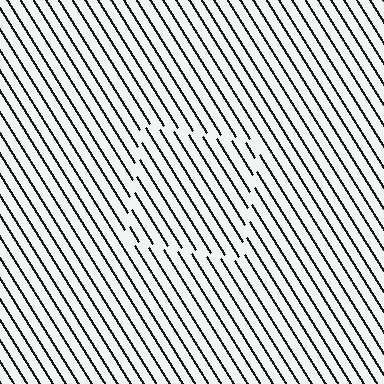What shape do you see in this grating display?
An illusory square. The interior of the shape contains the same grating, shifted by half a period — the contour is defined by the phase discontinuity where line-ends from the inner and outer gratings abut.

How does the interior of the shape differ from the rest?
The interior of the shape contains the same grating, shifted by half a period — the contour is defined by the phase discontinuity where line-ends from the inner and outer gratings abut.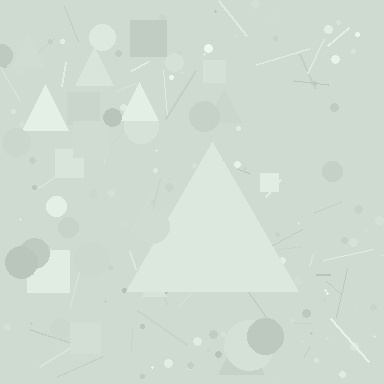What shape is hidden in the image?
A triangle is hidden in the image.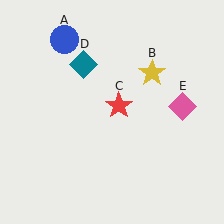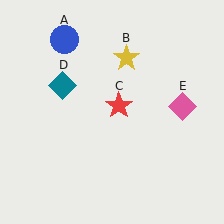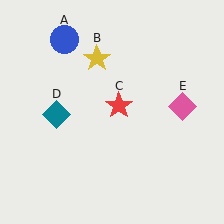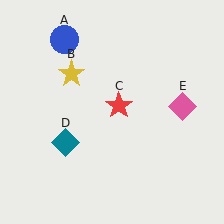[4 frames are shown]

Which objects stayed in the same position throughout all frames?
Blue circle (object A) and red star (object C) and pink diamond (object E) remained stationary.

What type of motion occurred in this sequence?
The yellow star (object B), teal diamond (object D) rotated counterclockwise around the center of the scene.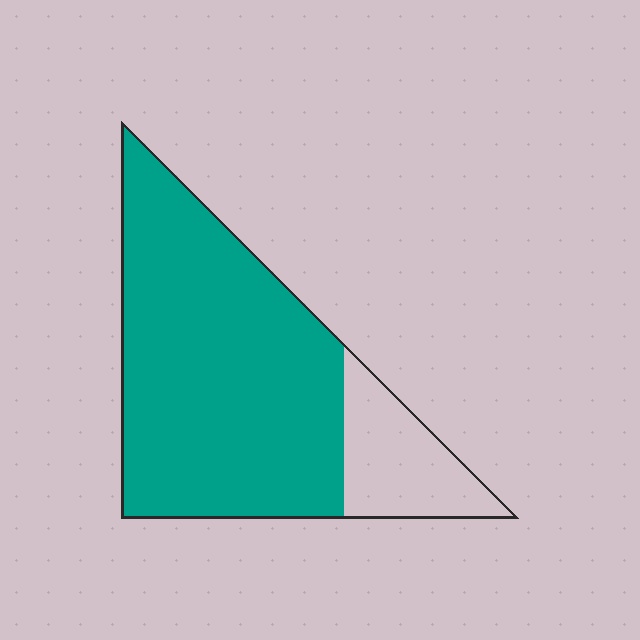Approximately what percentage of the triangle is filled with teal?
Approximately 80%.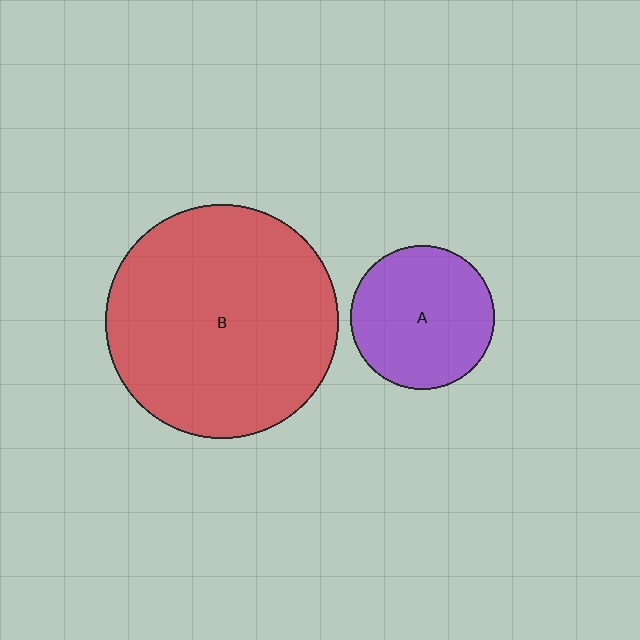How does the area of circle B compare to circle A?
Approximately 2.6 times.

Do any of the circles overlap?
No, none of the circles overlap.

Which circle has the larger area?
Circle B (red).